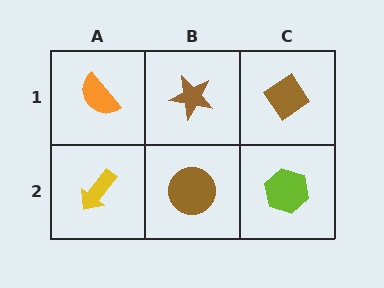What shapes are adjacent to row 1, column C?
A lime hexagon (row 2, column C), a brown star (row 1, column B).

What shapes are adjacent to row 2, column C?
A brown diamond (row 1, column C), a brown circle (row 2, column B).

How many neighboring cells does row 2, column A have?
2.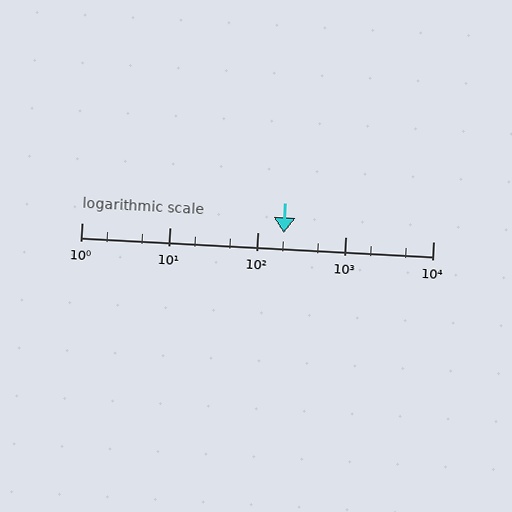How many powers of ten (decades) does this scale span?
The scale spans 4 decades, from 1 to 10000.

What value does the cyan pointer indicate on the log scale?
The pointer indicates approximately 200.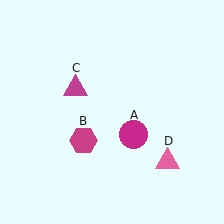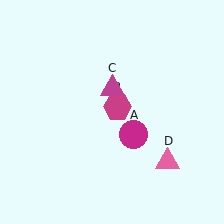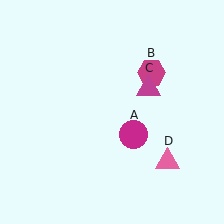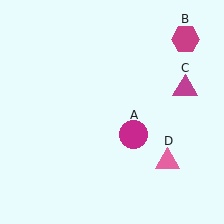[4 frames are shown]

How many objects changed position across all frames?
2 objects changed position: magenta hexagon (object B), magenta triangle (object C).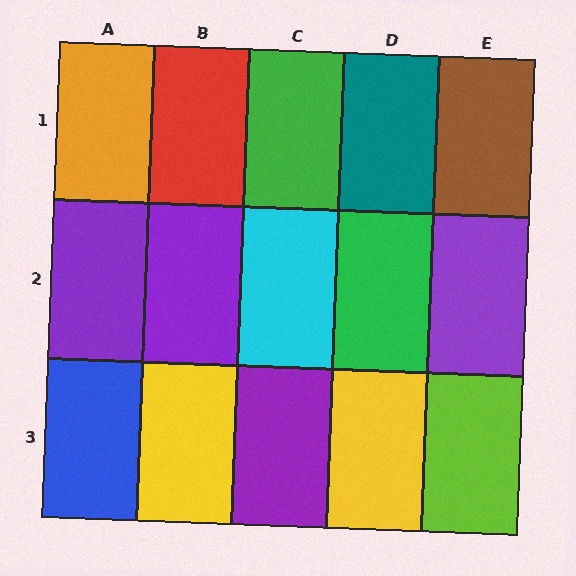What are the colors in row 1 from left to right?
Orange, red, green, teal, brown.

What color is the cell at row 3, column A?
Blue.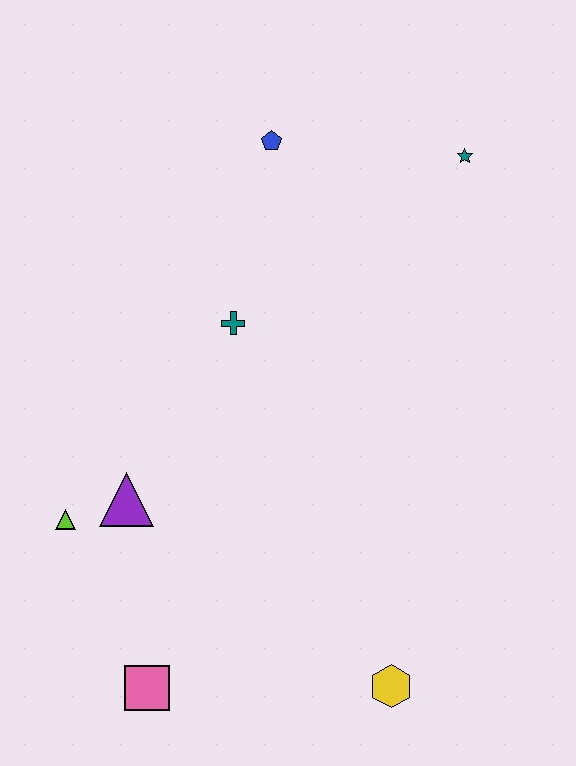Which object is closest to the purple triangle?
The lime triangle is closest to the purple triangle.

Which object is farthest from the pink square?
The teal star is farthest from the pink square.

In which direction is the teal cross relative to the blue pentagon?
The teal cross is below the blue pentagon.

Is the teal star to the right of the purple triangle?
Yes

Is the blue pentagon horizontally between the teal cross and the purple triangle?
No